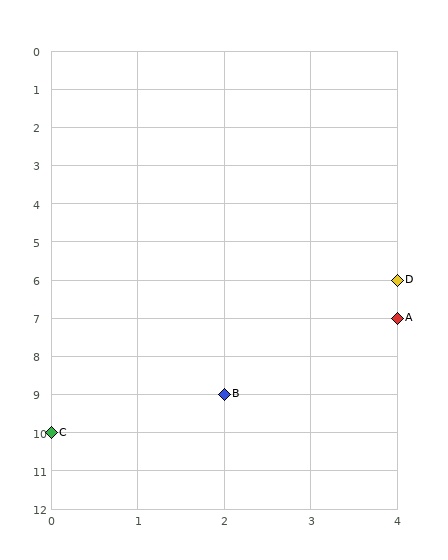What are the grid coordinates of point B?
Point B is at grid coordinates (2, 9).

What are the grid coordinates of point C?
Point C is at grid coordinates (0, 10).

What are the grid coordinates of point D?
Point D is at grid coordinates (4, 6).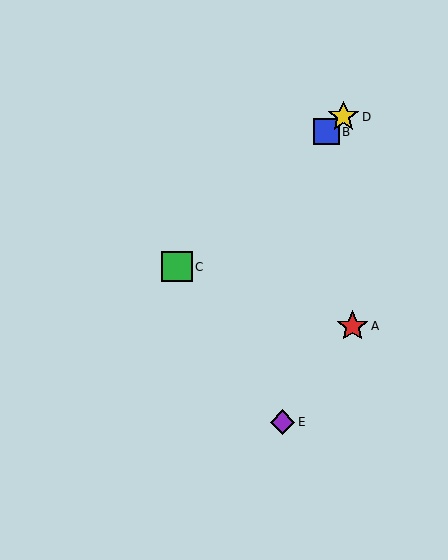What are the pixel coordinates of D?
Object D is at (343, 117).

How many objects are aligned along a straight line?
3 objects (B, C, D) are aligned along a straight line.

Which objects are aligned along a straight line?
Objects B, C, D are aligned along a straight line.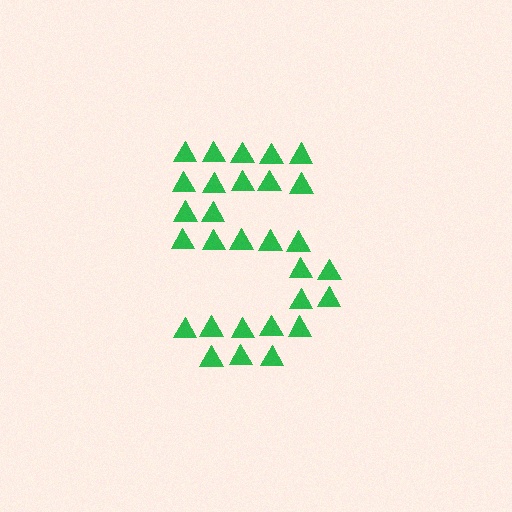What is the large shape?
The large shape is the digit 5.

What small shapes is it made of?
It is made of small triangles.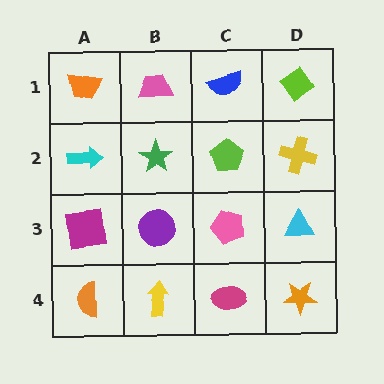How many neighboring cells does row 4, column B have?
3.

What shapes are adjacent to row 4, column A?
A magenta square (row 3, column A), a yellow arrow (row 4, column B).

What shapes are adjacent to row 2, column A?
An orange trapezoid (row 1, column A), a magenta square (row 3, column A), a green star (row 2, column B).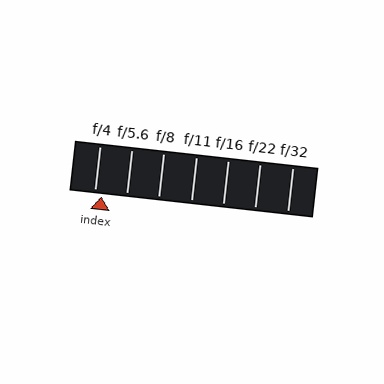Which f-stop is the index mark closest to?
The index mark is closest to f/4.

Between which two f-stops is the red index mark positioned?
The index mark is between f/4 and f/5.6.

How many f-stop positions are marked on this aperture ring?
There are 7 f-stop positions marked.